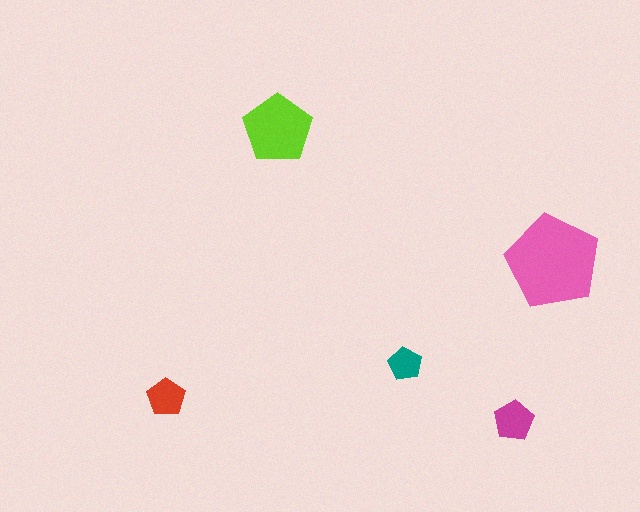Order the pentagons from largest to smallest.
the pink one, the lime one, the magenta one, the red one, the teal one.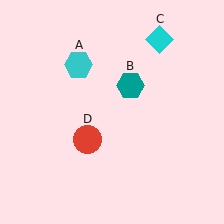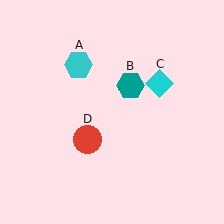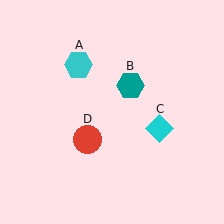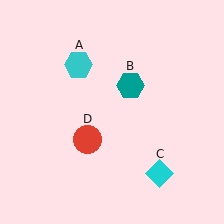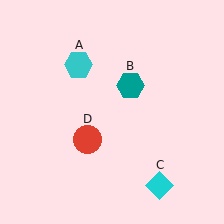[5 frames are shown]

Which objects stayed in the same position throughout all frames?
Cyan hexagon (object A) and teal hexagon (object B) and red circle (object D) remained stationary.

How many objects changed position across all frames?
1 object changed position: cyan diamond (object C).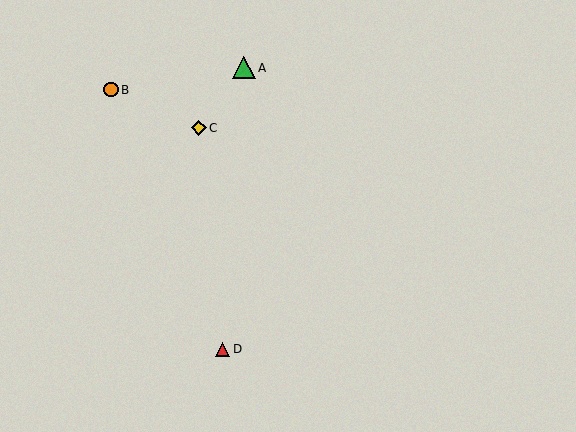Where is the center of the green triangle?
The center of the green triangle is at (244, 68).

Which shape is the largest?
The green triangle (labeled A) is the largest.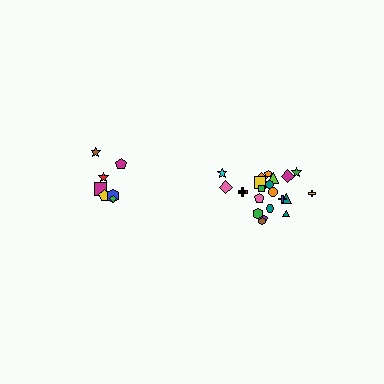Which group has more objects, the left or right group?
The right group.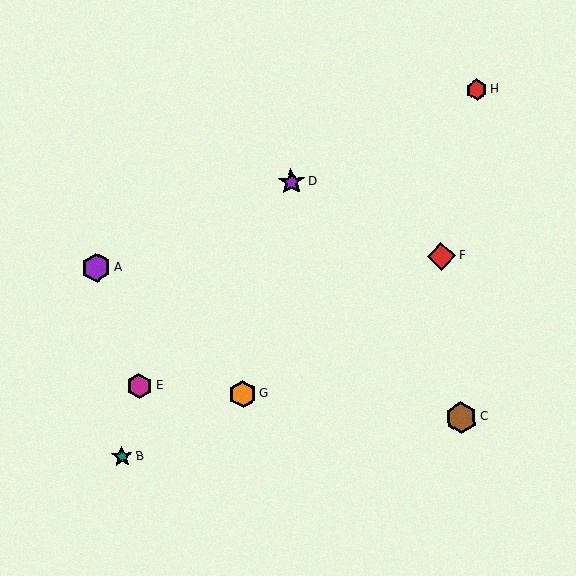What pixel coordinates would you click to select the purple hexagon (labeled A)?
Click at (96, 268) to select the purple hexagon A.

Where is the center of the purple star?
The center of the purple star is at (291, 182).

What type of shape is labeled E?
Shape E is a magenta hexagon.